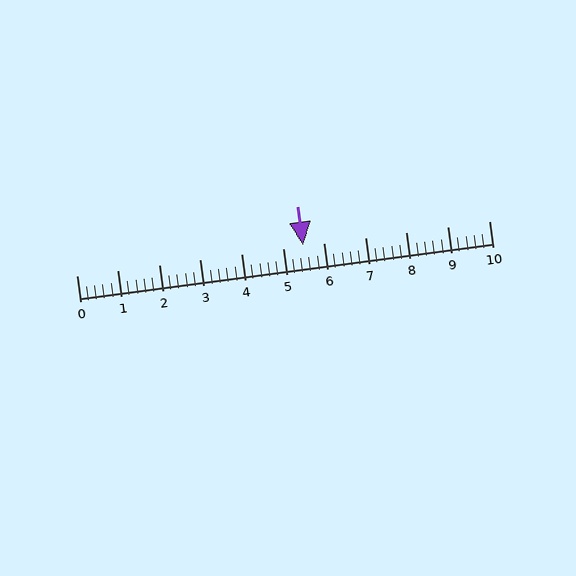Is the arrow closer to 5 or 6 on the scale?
The arrow is closer to 6.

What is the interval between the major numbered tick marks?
The major tick marks are spaced 1 units apart.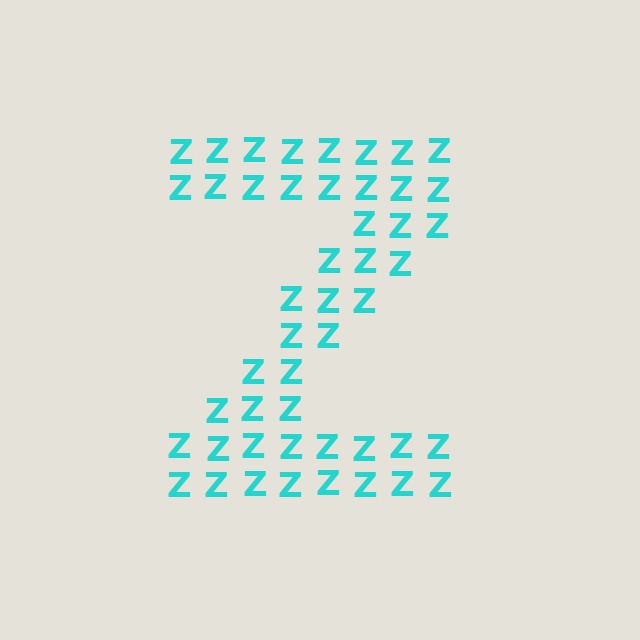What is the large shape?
The large shape is the letter Z.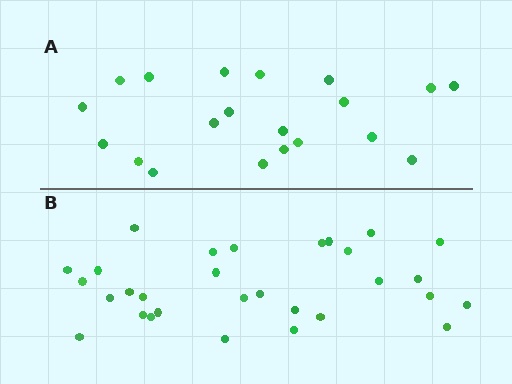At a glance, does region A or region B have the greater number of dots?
Region B (the bottom region) has more dots.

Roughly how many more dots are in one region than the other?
Region B has roughly 10 or so more dots than region A.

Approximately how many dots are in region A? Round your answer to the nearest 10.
About 20 dots.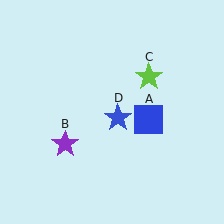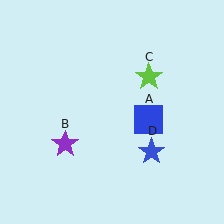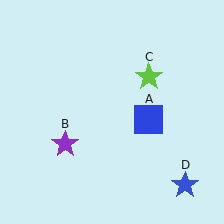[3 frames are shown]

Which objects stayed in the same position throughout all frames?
Blue square (object A) and purple star (object B) and lime star (object C) remained stationary.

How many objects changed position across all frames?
1 object changed position: blue star (object D).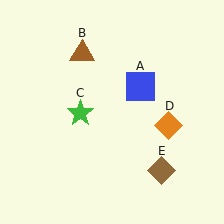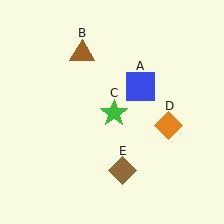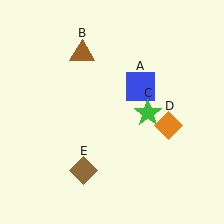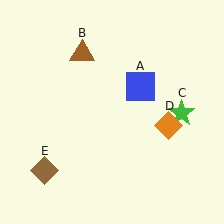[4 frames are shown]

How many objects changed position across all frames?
2 objects changed position: green star (object C), brown diamond (object E).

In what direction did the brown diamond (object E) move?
The brown diamond (object E) moved left.